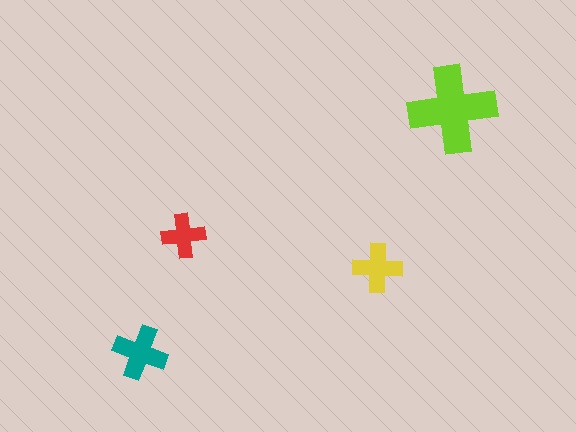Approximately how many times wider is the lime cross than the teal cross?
About 1.5 times wider.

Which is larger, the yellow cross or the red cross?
The yellow one.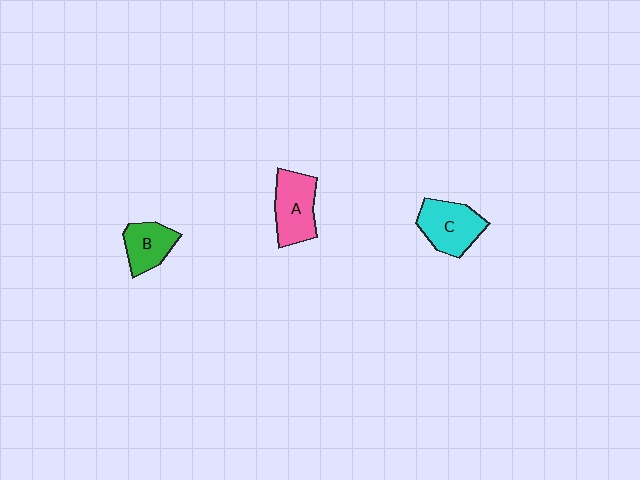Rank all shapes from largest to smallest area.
From largest to smallest: C (cyan), A (pink), B (green).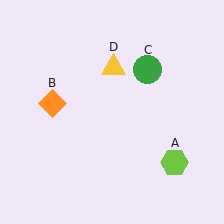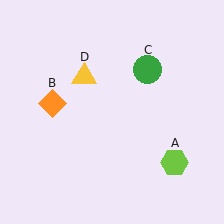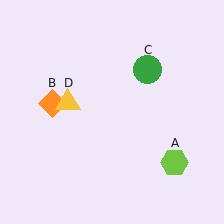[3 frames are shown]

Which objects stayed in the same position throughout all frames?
Lime hexagon (object A) and orange diamond (object B) and green circle (object C) remained stationary.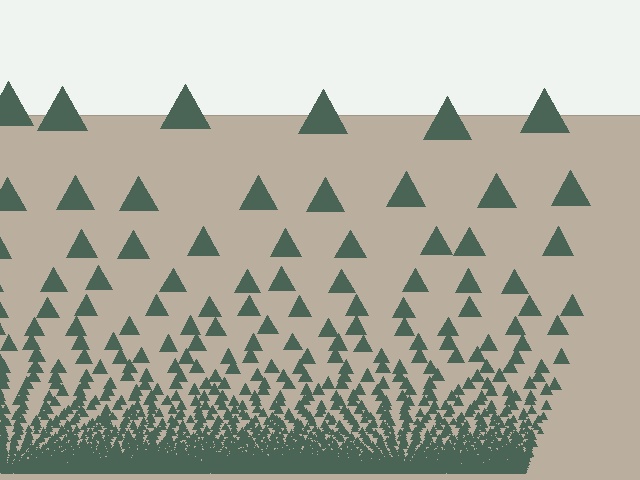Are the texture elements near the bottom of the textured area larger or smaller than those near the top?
Smaller. The gradient is inverted — elements near the bottom are smaller and denser.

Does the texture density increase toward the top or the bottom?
Density increases toward the bottom.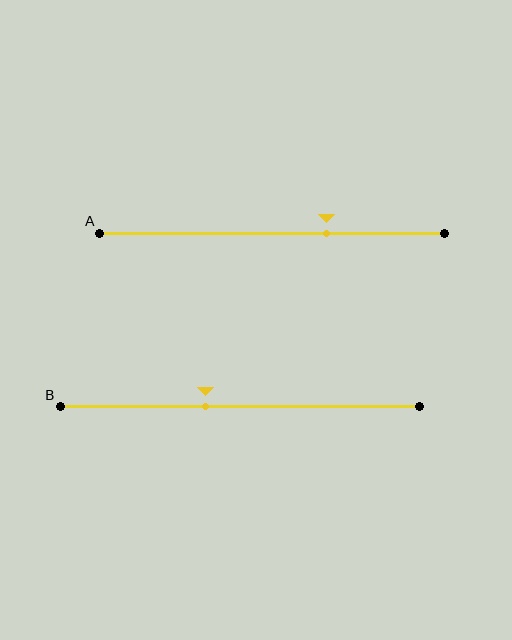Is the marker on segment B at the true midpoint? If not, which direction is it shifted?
No, the marker on segment B is shifted to the left by about 10% of the segment length.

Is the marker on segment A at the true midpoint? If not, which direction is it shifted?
No, the marker on segment A is shifted to the right by about 16% of the segment length.